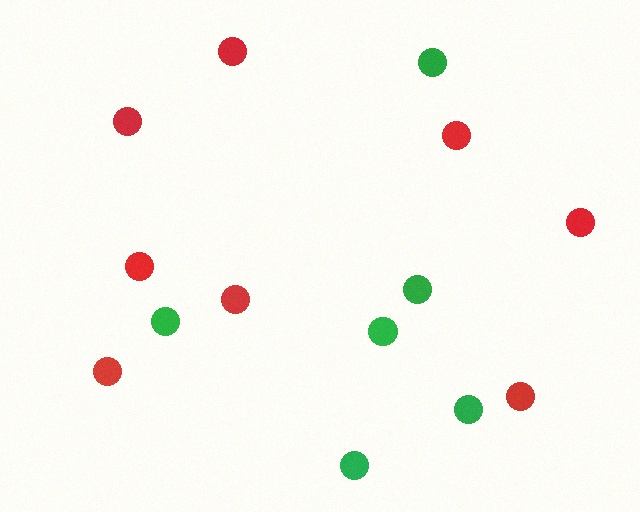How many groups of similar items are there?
There are 2 groups: one group of green circles (6) and one group of red circles (8).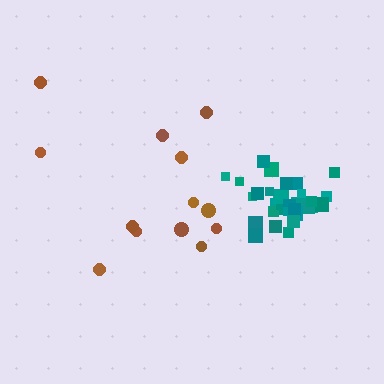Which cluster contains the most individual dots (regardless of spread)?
Teal (33).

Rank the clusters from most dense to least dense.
teal, brown.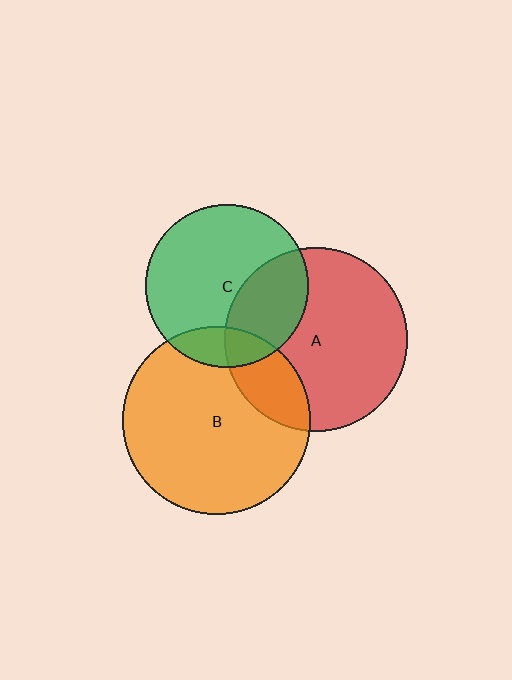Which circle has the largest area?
Circle B (orange).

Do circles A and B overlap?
Yes.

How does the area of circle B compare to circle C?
Approximately 1.3 times.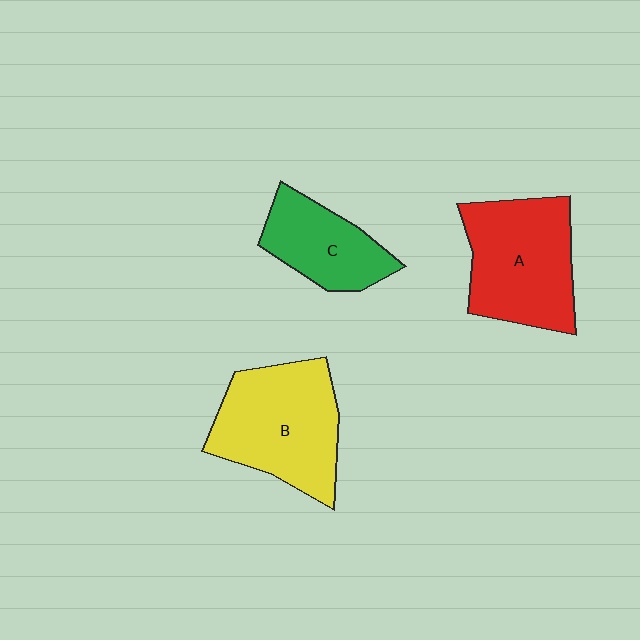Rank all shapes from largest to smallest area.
From largest to smallest: B (yellow), A (red), C (green).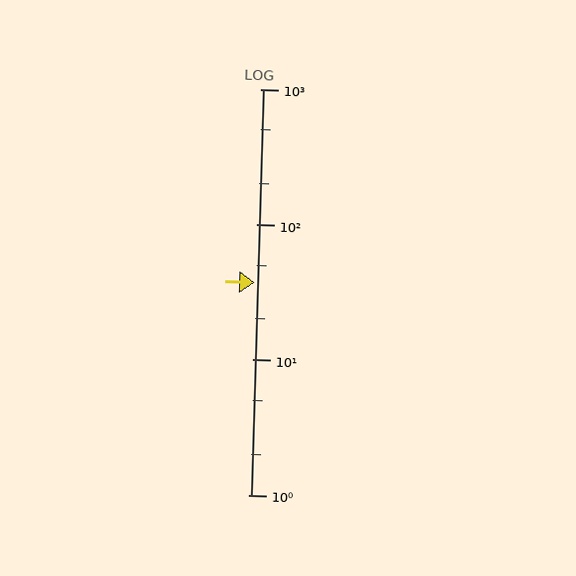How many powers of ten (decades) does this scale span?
The scale spans 3 decades, from 1 to 1000.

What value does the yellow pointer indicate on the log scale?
The pointer indicates approximately 37.